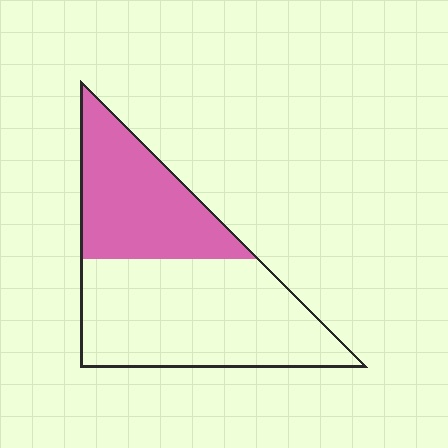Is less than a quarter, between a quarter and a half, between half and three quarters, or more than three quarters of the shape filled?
Between a quarter and a half.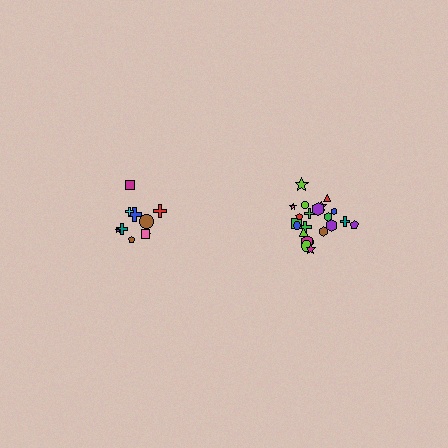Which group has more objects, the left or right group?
The right group.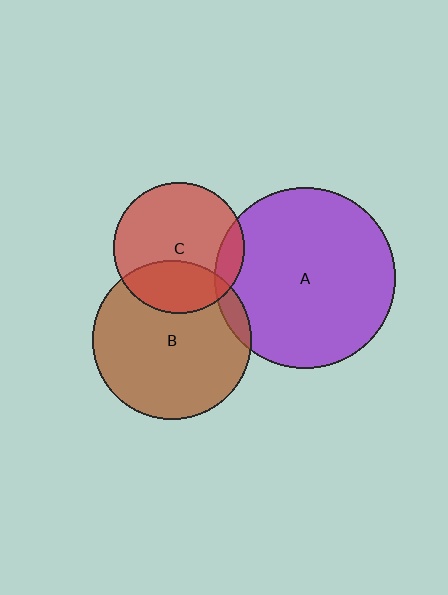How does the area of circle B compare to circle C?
Approximately 1.5 times.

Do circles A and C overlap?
Yes.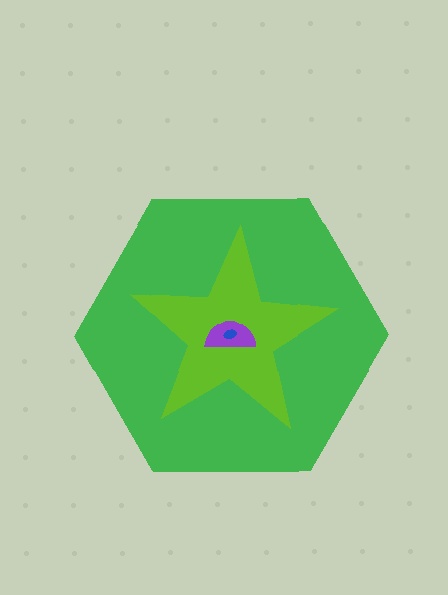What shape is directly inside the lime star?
The purple semicircle.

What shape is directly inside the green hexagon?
The lime star.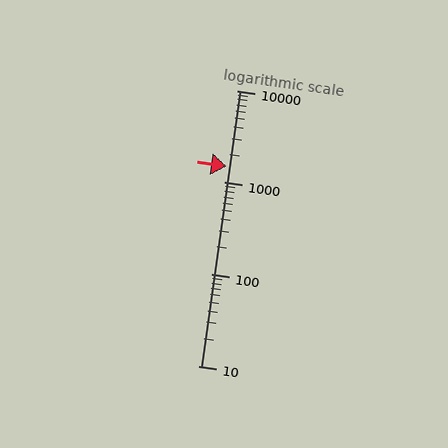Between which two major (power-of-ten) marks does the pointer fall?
The pointer is between 1000 and 10000.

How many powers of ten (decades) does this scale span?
The scale spans 3 decades, from 10 to 10000.